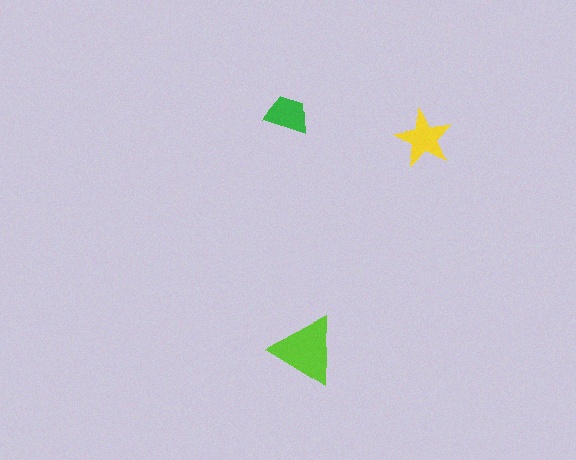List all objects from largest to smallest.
The lime triangle, the yellow star, the green trapezoid.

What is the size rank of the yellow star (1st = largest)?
2nd.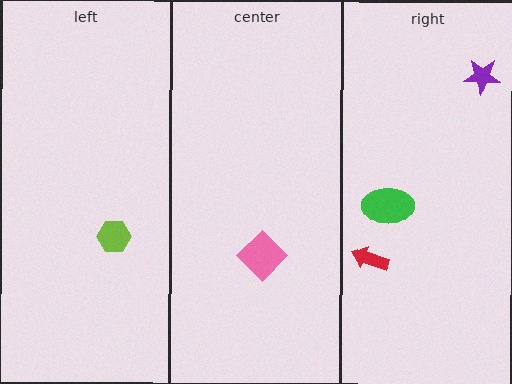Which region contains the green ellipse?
The right region.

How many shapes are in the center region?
1.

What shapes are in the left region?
The lime hexagon.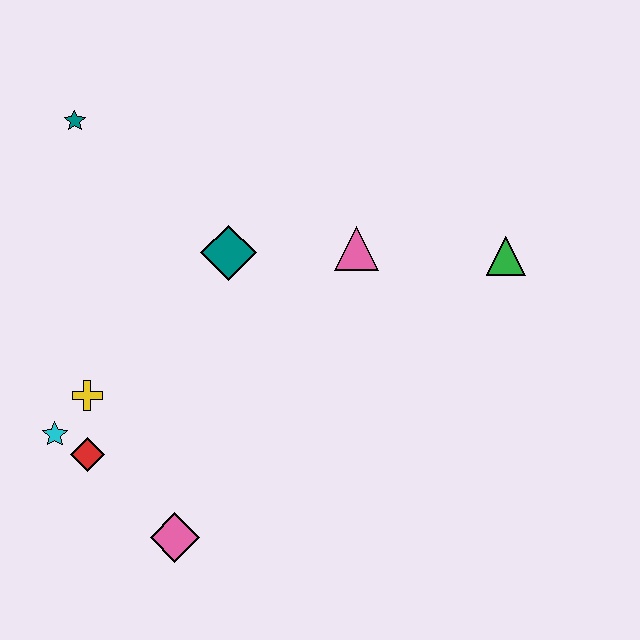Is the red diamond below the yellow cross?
Yes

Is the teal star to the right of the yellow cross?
No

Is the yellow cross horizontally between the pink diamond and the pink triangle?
No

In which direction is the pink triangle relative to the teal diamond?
The pink triangle is to the right of the teal diamond.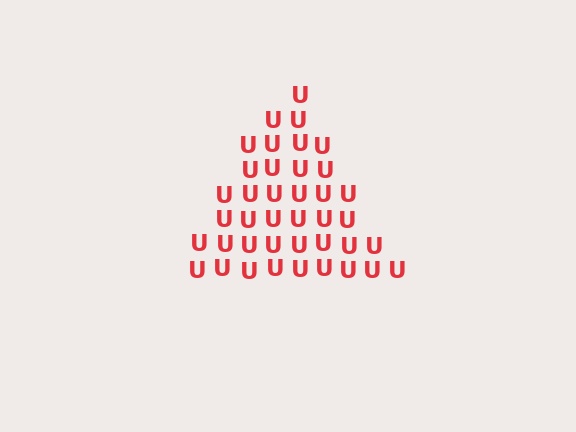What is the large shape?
The large shape is a triangle.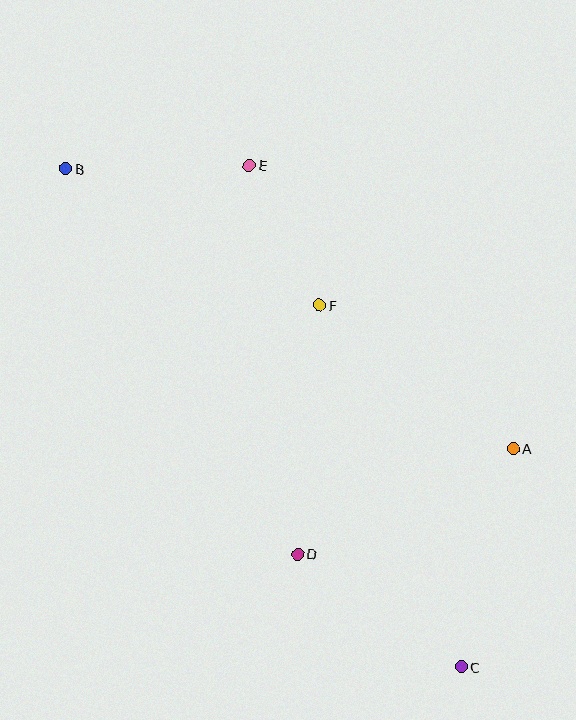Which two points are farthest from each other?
Points B and C are farthest from each other.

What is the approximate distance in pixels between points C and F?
The distance between C and F is approximately 388 pixels.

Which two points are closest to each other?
Points E and F are closest to each other.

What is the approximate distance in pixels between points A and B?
The distance between A and B is approximately 527 pixels.